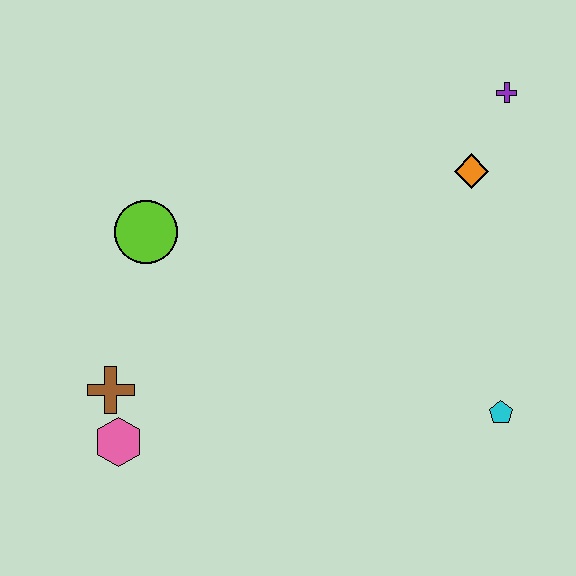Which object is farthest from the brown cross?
The purple cross is farthest from the brown cross.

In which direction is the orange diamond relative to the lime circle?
The orange diamond is to the right of the lime circle.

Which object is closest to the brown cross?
The pink hexagon is closest to the brown cross.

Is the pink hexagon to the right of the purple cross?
No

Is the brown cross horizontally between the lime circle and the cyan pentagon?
No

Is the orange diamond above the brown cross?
Yes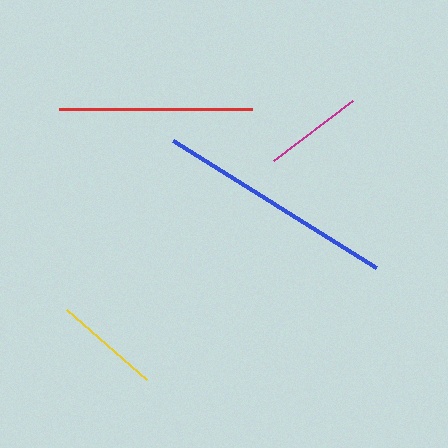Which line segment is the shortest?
The magenta line is the shortest at approximately 99 pixels.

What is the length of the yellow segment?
The yellow segment is approximately 106 pixels long.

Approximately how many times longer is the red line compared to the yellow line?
The red line is approximately 1.8 times the length of the yellow line.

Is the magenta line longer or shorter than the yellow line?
The yellow line is longer than the magenta line.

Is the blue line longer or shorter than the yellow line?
The blue line is longer than the yellow line.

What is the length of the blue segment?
The blue segment is approximately 239 pixels long.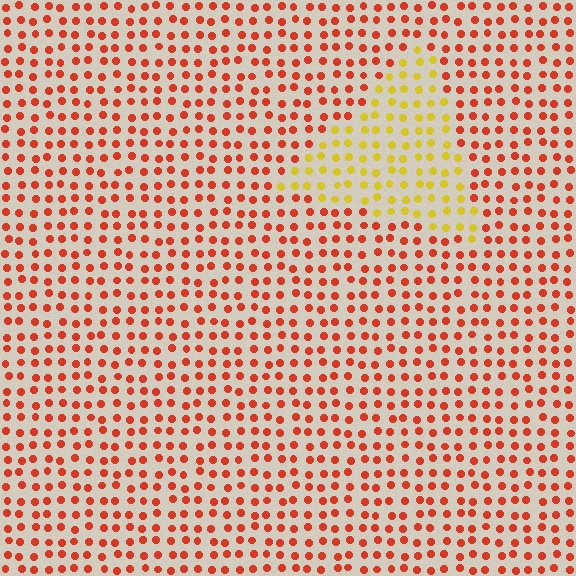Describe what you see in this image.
The image is filled with small red elements in a uniform arrangement. A triangle-shaped region is visible where the elements are tinted to a slightly different hue, forming a subtle color boundary.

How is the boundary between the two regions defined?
The boundary is defined purely by a slight shift in hue (about 48 degrees). Spacing, size, and orientation are identical on both sides.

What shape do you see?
I see a triangle.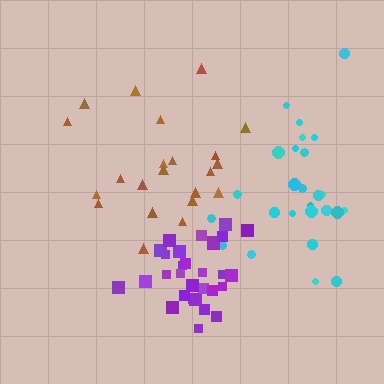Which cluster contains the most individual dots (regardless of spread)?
Purple (30).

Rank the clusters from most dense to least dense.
purple, cyan, brown.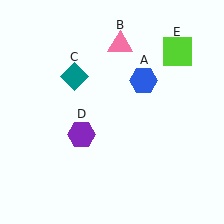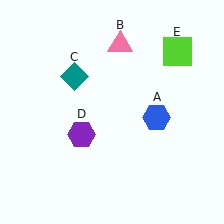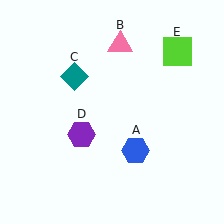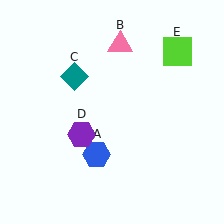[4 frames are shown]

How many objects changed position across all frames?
1 object changed position: blue hexagon (object A).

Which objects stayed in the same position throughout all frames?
Pink triangle (object B) and teal diamond (object C) and purple hexagon (object D) and lime square (object E) remained stationary.